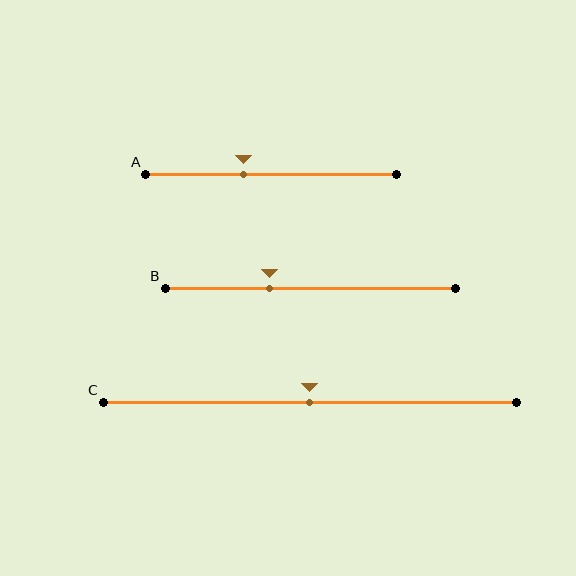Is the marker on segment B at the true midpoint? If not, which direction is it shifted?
No, the marker on segment B is shifted to the left by about 14% of the segment length.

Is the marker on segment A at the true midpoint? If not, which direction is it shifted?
No, the marker on segment A is shifted to the left by about 11% of the segment length.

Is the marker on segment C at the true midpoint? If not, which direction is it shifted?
Yes, the marker on segment C is at the true midpoint.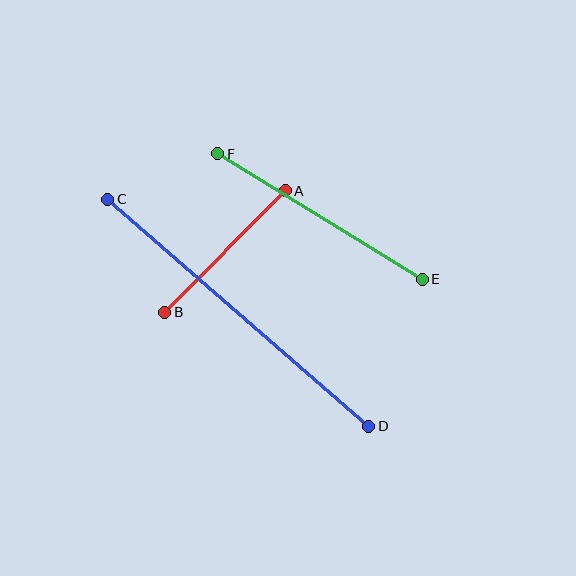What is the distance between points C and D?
The distance is approximately 346 pixels.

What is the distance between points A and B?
The distance is approximately 172 pixels.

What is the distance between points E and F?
The distance is approximately 240 pixels.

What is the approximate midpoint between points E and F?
The midpoint is at approximately (320, 216) pixels.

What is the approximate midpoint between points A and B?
The midpoint is at approximately (225, 251) pixels.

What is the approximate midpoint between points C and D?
The midpoint is at approximately (238, 313) pixels.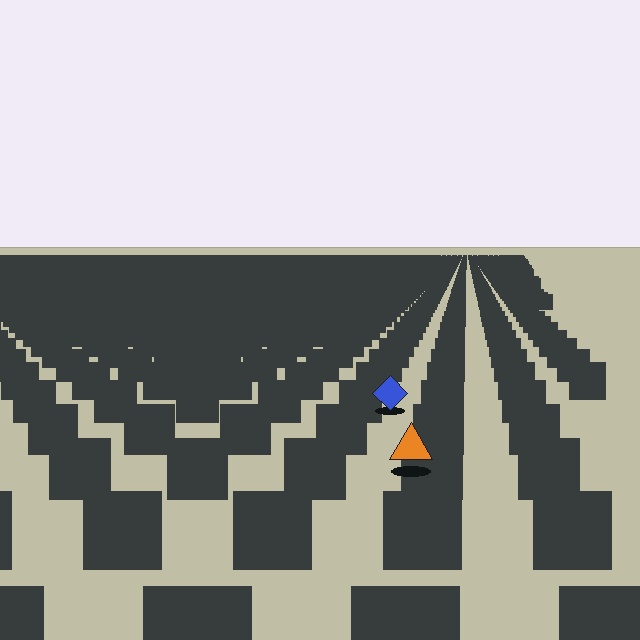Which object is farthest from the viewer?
The blue diamond is farthest from the viewer. It appears smaller and the ground texture around it is denser.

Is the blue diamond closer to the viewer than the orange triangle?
No. The orange triangle is closer — you can tell from the texture gradient: the ground texture is coarser near it.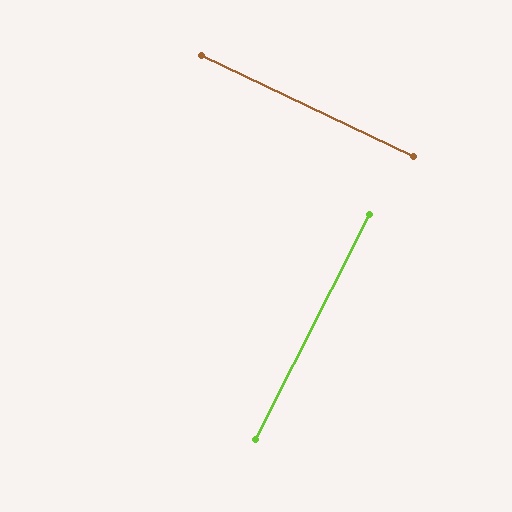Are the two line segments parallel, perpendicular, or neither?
Perpendicular — they meet at approximately 88°.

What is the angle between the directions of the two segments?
Approximately 88 degrees.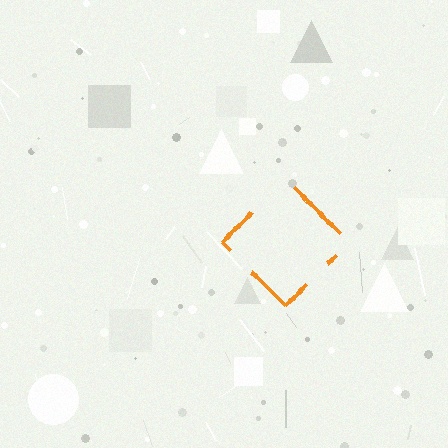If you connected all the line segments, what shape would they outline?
They would outline a diamond.